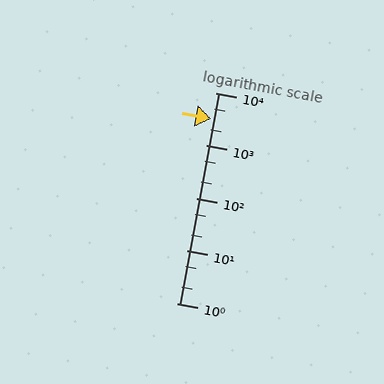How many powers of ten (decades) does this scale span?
The scale spans 4 decades, from 1 to 10000.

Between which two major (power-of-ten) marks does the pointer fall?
The pointer is between 1000 and 10000.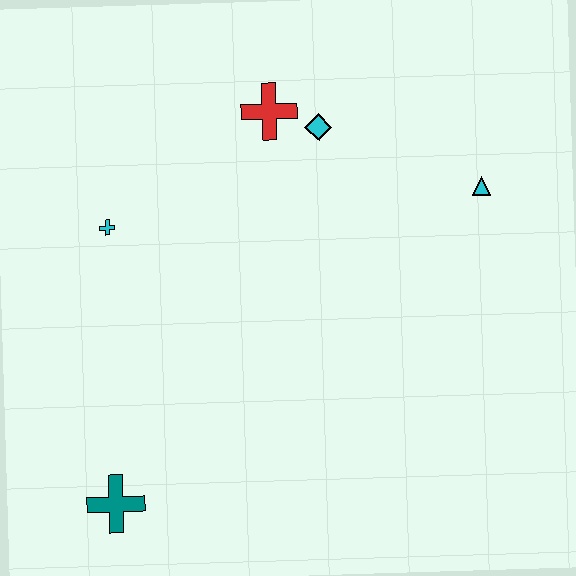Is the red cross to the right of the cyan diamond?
No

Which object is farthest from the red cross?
The teal cross is farthest from the red cross.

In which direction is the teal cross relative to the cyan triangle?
The teal cross is to the left of the cyan triangle.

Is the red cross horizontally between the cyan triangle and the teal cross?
Yes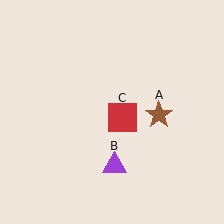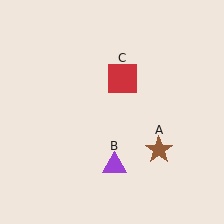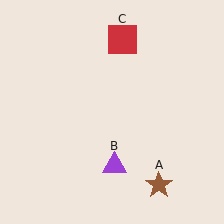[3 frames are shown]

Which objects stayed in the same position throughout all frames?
Purple triangle (object B) remained stationary.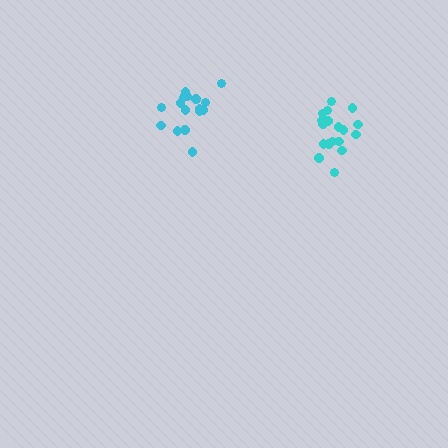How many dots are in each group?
Group 1: 17 dots, Group 2: 18 dots (35 total).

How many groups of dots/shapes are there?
There are 2 groups.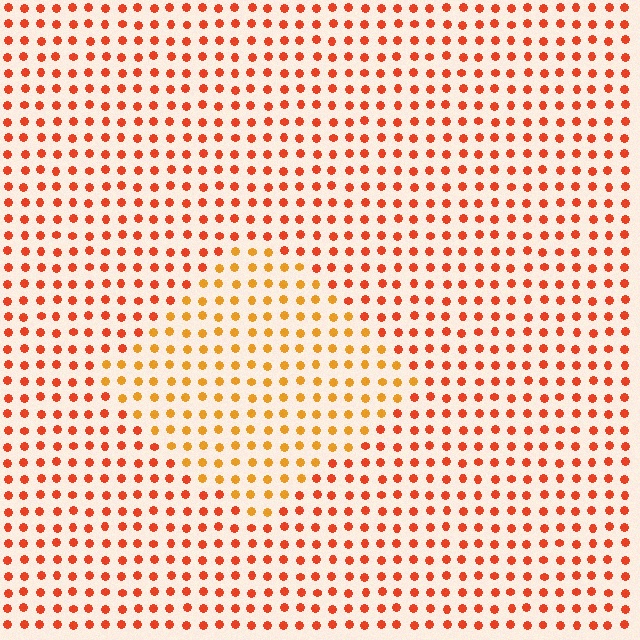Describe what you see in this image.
The image is filled with small red elements in a uniform arrangement. A diamond-shaped region is visible where the elements are tinted to a slightly different hue, forming a subtle color boundary.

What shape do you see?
I see a diamond.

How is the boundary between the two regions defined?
The boundary is defined purely by a slight shift in hue (about 28 degrees). Spacing, size, and orientation are identical on both sides.